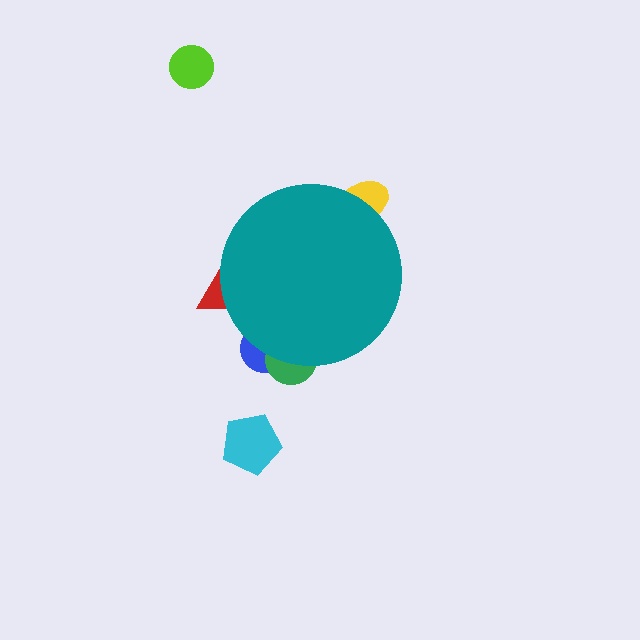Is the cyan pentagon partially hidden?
No, the cyan pentagon is fully visible.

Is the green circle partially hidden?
Yes, the green circle is partially hidden behind the teal circle.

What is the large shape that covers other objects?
A teal circle.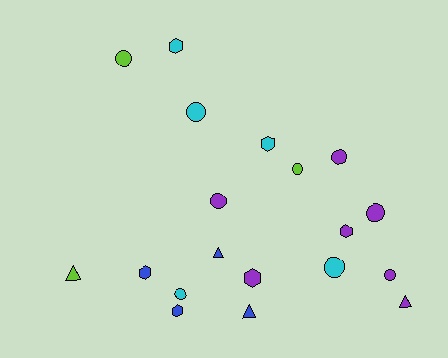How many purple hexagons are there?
There are 2 purple hexagons.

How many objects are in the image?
There are 19 objects.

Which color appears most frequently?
Purple, with 7 objects.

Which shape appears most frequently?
Circle, with 9 objects.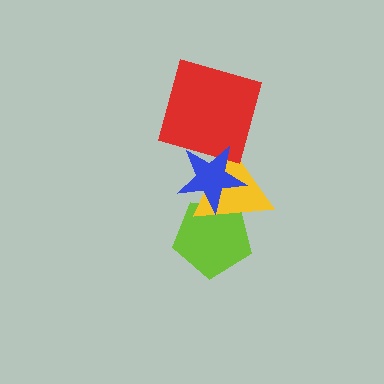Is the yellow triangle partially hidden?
Yes, it is partially covered by another shape.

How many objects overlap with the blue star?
3 objects overlap with the blue star.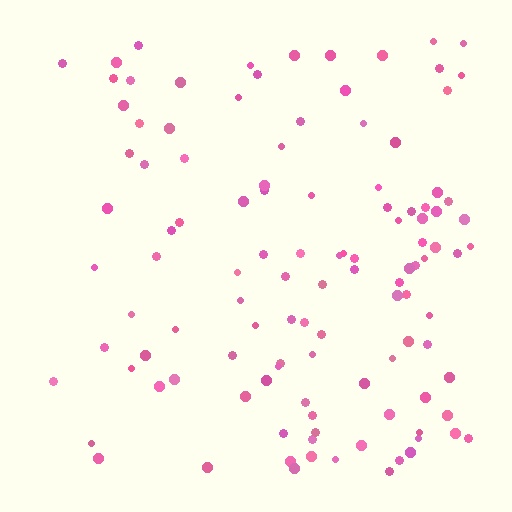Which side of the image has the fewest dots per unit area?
The left.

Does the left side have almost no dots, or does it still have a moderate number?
Still a moderate number, just noticeably fewer than the right.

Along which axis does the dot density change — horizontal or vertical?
Horizontal.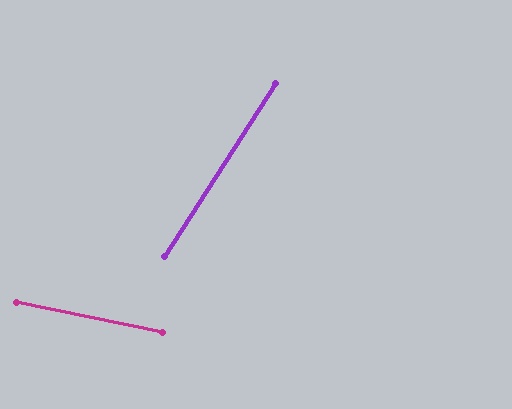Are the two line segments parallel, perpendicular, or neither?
Neither parallel nor perpendicular — they differ by about 69°.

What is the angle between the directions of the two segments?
Approximately 69 degrees.